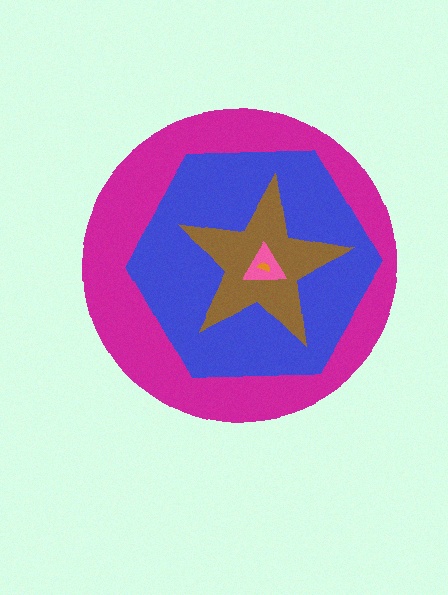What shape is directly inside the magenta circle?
The blue hexagon.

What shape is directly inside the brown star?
The pink triangle.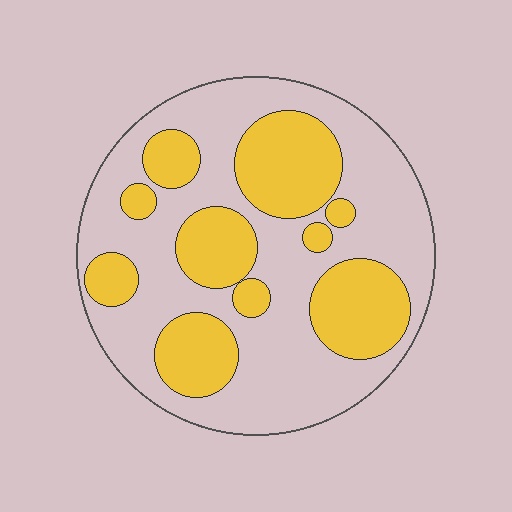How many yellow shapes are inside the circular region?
10.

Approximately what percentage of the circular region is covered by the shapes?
Approximately 35%.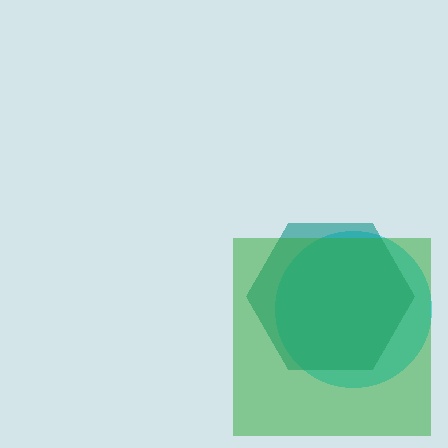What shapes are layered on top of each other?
The layered shapes are: a cyan circle, a teal hexagon, a green square.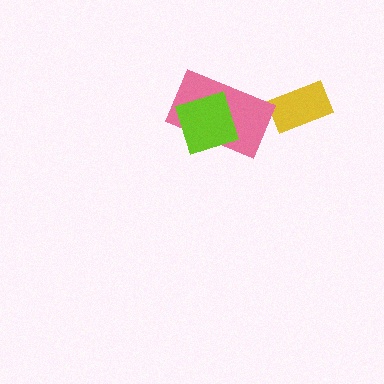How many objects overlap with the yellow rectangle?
0 objects overlap with the yellow rectangle.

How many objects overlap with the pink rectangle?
1 object overlaps with the pink rectangle.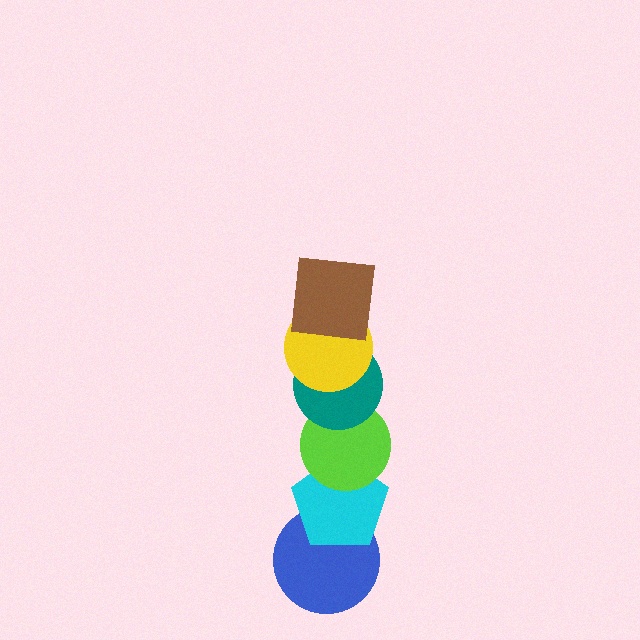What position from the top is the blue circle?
The blue circle is 6th from the top.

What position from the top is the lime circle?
The lime circle is 4th from the top.